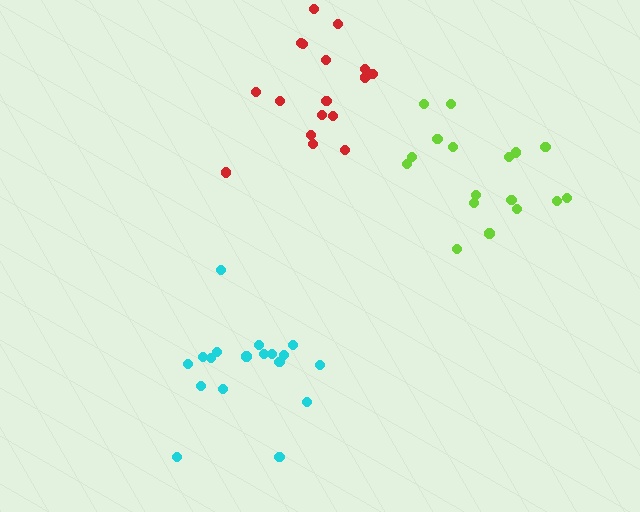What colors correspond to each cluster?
The clusters are colored: lime, red, cyan.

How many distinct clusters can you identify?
There are 3 distinct clusters.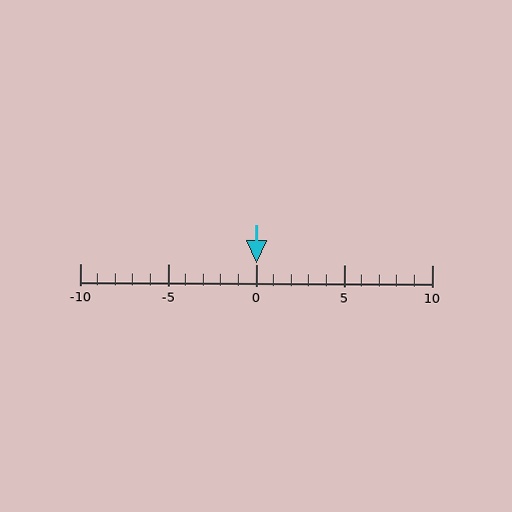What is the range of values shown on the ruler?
The ruler shows values from -10 to 10.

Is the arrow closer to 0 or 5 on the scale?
The arrow is closer to 0.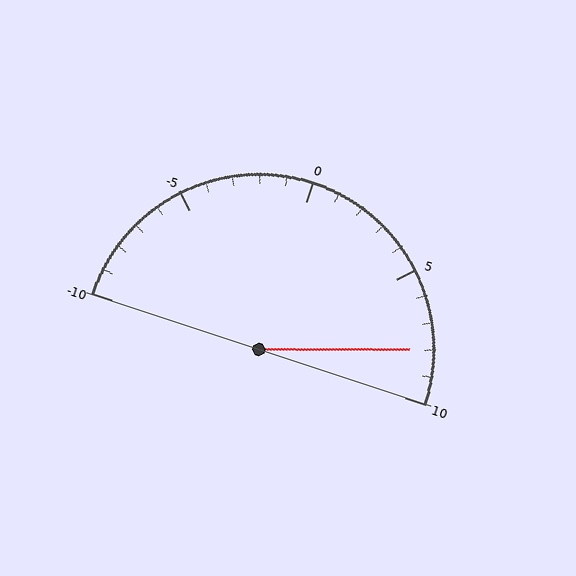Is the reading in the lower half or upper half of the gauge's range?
The reading is in the upper half of the range (-10 to 10).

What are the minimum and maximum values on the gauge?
The gauge ranges from -10 to 10.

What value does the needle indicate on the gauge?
The needle indicates approximately 8.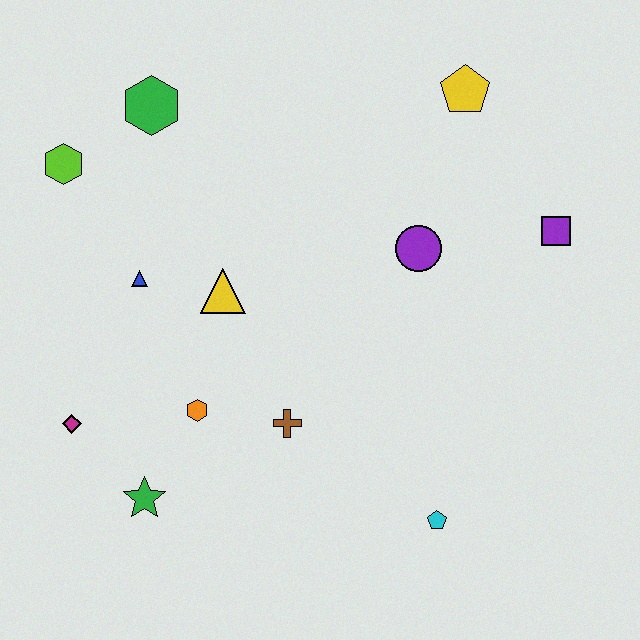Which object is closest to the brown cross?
The orange hexagon is closest to the brown cross.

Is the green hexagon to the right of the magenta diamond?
Yes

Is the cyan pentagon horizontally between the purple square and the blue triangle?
Yes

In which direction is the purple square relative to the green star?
The purple square is to the right of the green star.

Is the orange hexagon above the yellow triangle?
No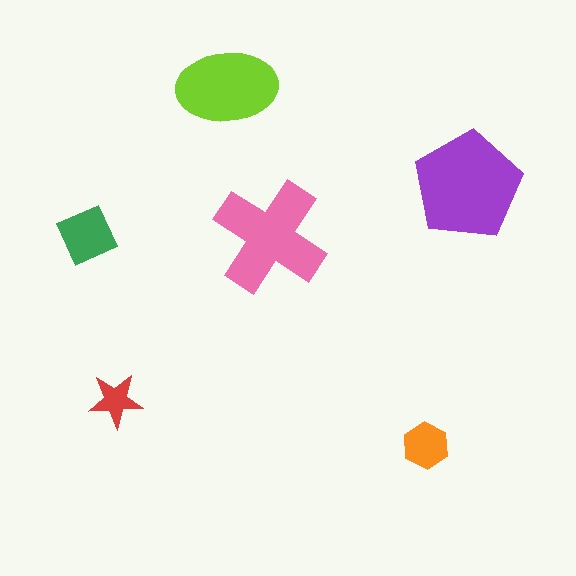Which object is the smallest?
The red star.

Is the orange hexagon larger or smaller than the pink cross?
Smaller.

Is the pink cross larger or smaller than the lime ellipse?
Larger.